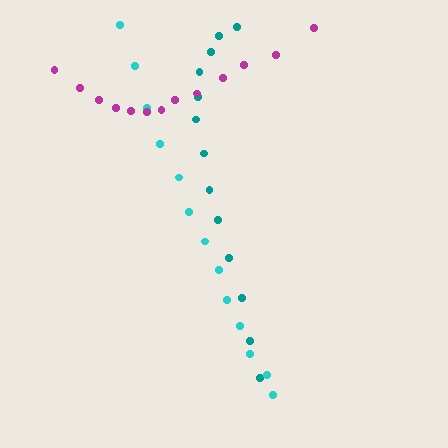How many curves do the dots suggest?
There are 3 distinct paths.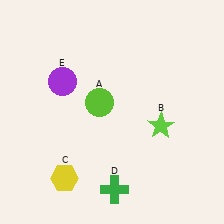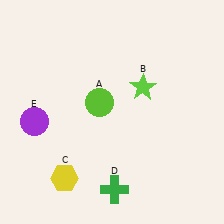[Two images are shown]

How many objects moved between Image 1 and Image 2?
2 objects moved between the two images.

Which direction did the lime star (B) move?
The lime star (B) moved up.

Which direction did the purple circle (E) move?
The purple circle (E) moved down.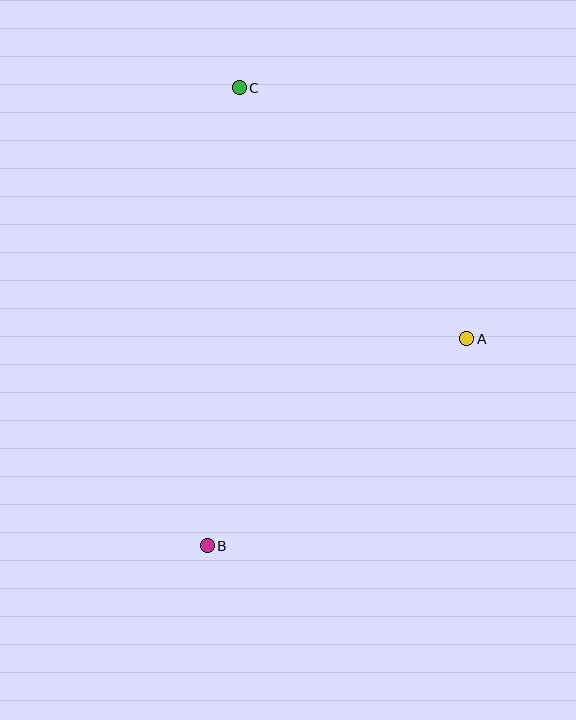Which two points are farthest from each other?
Points B and C are farthest from each other.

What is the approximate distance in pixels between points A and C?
The distance between A and C is approximately 339 pixels.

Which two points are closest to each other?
Points A and B are closest to each other.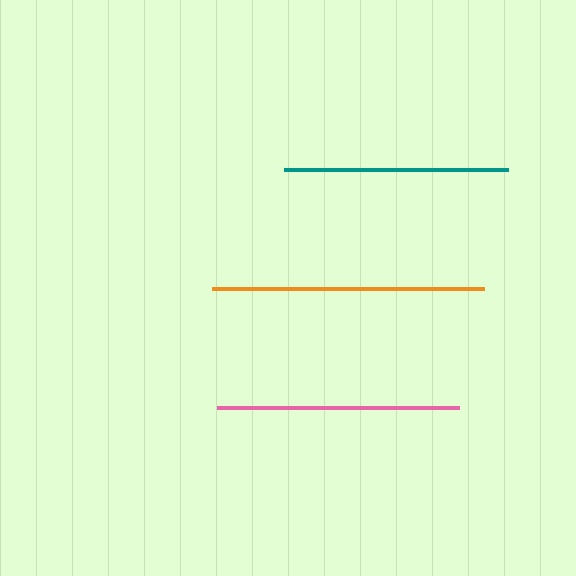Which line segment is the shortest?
The teal line is the shortest at approximately 224 pixels.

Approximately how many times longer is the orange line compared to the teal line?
The orange line is approximately 1.2 times the length of the teal line.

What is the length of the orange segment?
The orange segment is approximately 272 pixels long.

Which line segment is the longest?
The orange line is the longest at approximately 272 pixels.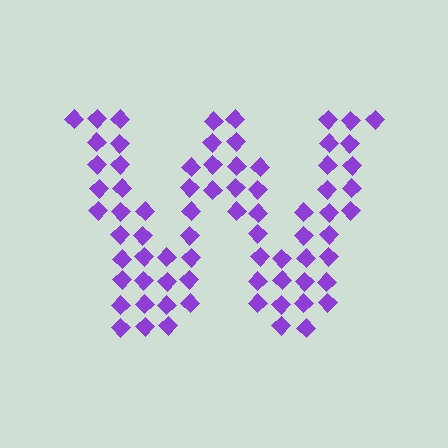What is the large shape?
The large shape is the letter W.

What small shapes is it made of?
It is made of small diamonds.